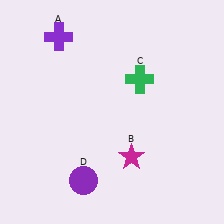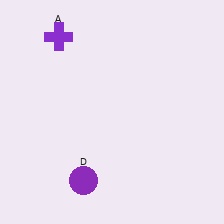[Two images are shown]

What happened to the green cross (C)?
The green cross (C) was removed in Image 2. It was in the top-right area of Image 1.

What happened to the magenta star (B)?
The magenta star (B) was removed in Image 2. It was in the bottom-right area of Image 1.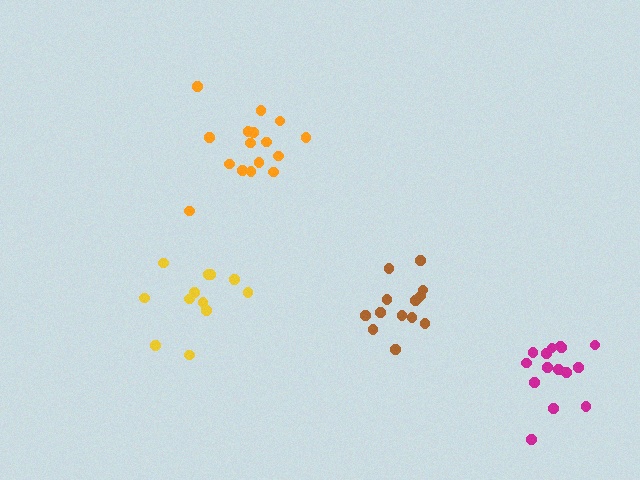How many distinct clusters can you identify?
There are 4 distinct clusters.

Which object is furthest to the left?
The yellow cluster is leftmost.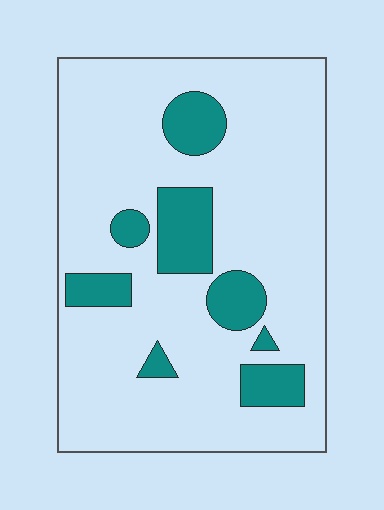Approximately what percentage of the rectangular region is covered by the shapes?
Approximately 15%.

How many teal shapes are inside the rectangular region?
8.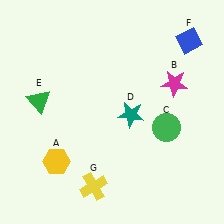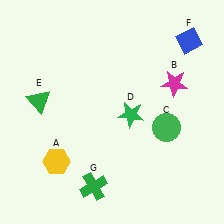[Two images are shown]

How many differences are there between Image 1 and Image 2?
There are 2 differences between the two images.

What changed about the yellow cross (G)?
In Image 1, G is yellow. In Image 2, it changed to green.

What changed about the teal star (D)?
In Image 1, D is teal. In Image 2, it changed to green.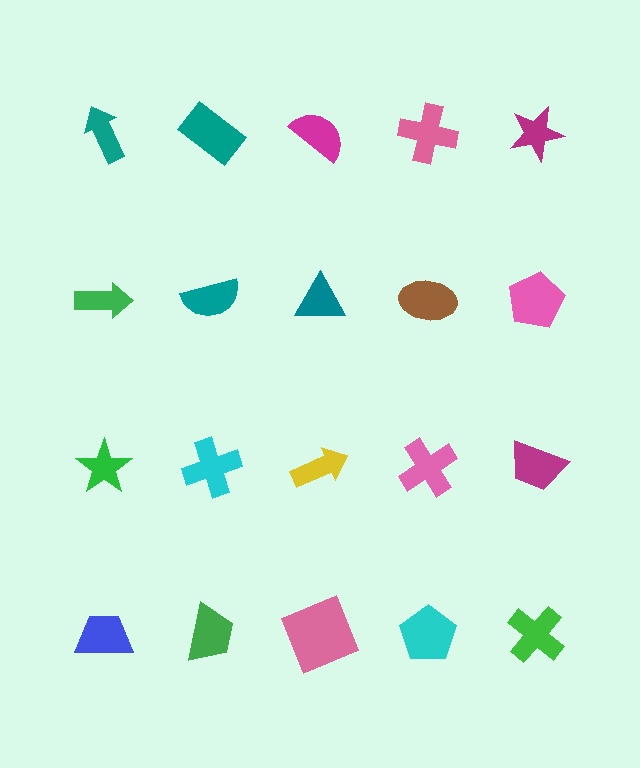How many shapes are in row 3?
5 shapes.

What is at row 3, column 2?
A cyan cross.